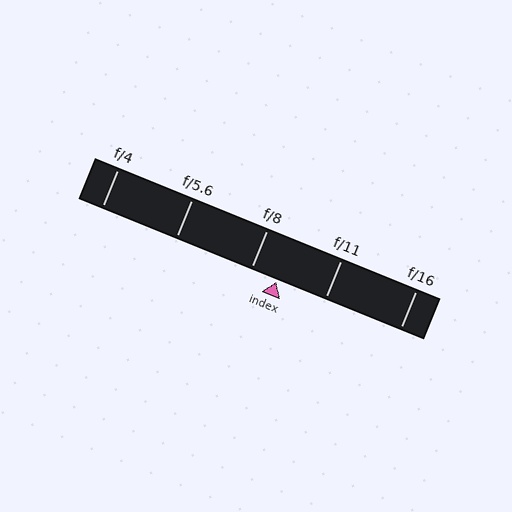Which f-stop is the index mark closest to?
The index mark is closest to f/8.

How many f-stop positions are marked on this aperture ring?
There are 5 f-stop positions marked.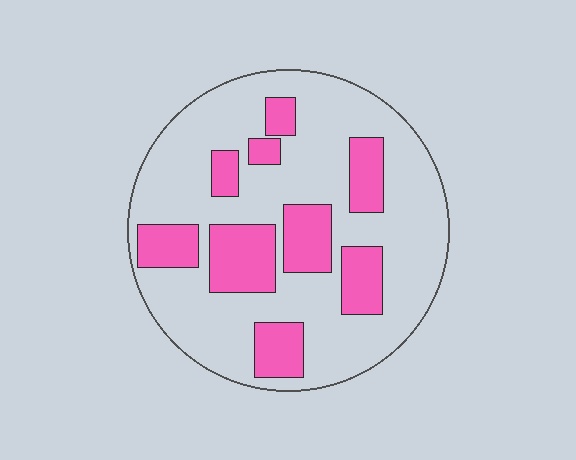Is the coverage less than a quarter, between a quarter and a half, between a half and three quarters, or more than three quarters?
Between a quarter and a half.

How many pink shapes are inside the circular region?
9.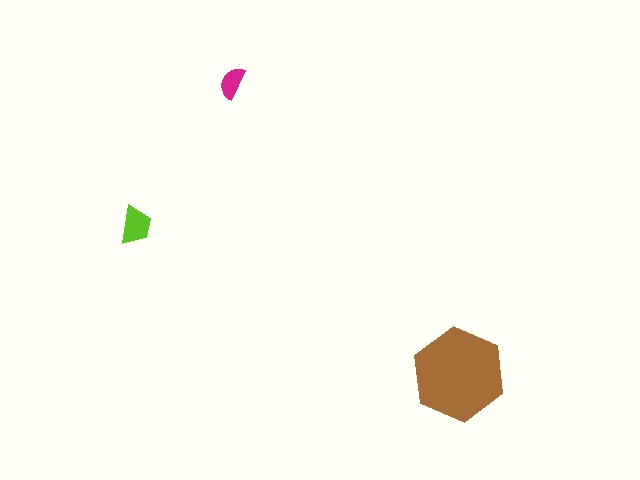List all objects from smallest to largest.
The magenta semicircle, the lime trapezoid, the brown hexagon.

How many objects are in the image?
There are 3 objects in the image.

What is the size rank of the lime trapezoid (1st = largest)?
2nd.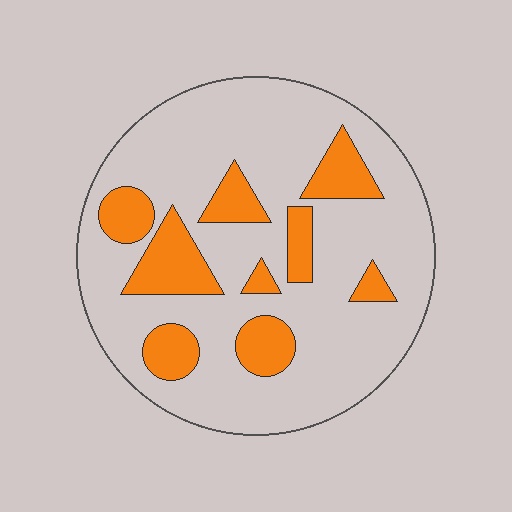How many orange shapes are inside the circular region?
9.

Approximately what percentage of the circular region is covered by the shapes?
Approximately 20%.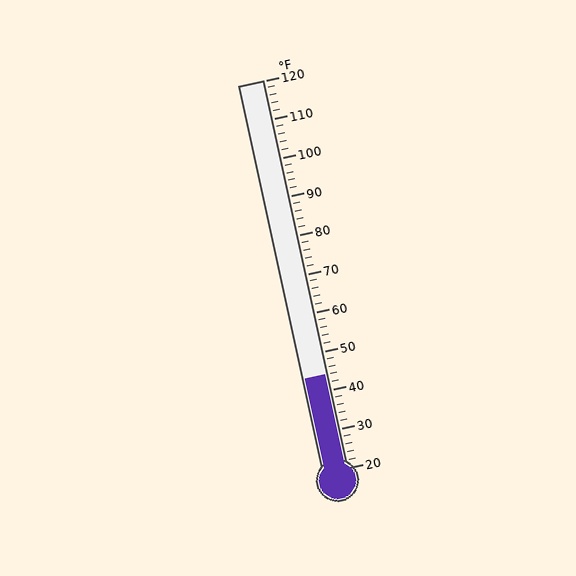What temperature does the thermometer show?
The thermometer shows approximately 44°F.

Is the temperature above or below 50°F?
The temperature is below 50°F.